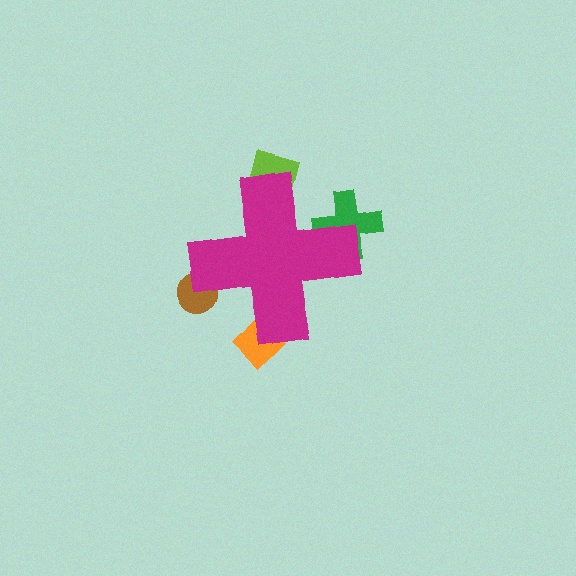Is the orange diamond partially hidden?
Yes, the orange diamond is partially hidden behind the magenta cross.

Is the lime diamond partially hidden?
Yes, the lime diamond is partially hidden behind the magenta cross.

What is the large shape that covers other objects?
A magenta cross.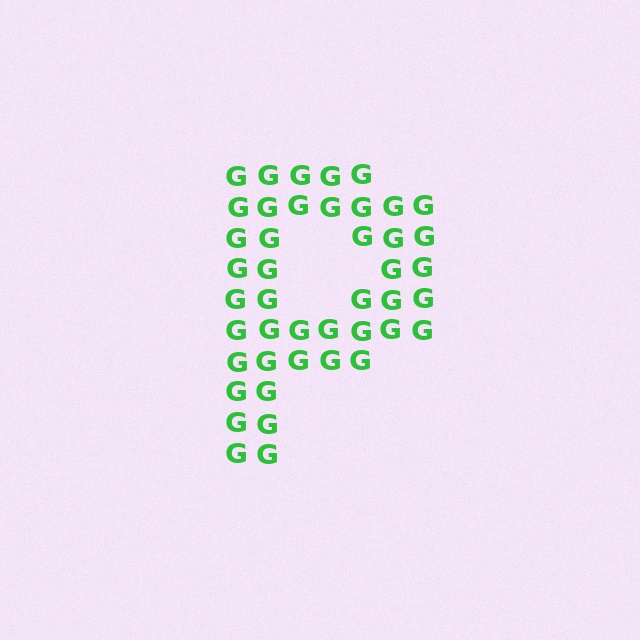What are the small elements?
The small elements are letter G's.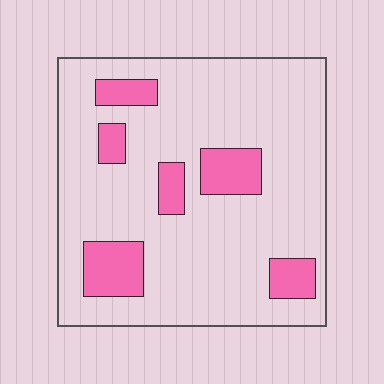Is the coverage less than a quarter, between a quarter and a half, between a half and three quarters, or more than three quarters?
Less than a quarter.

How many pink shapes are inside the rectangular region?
6.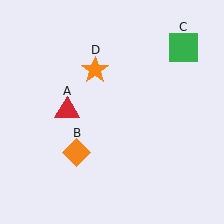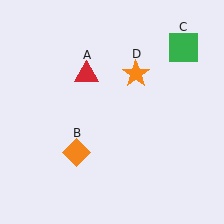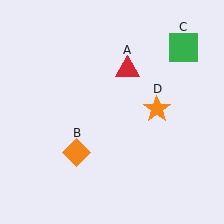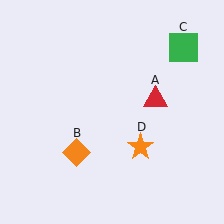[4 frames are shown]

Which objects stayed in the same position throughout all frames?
Orange diamond (object B) and green square (object C) remained stationary.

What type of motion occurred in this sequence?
The red triangle (object A), orange star (object D) rotated clockwise around the center of the scene.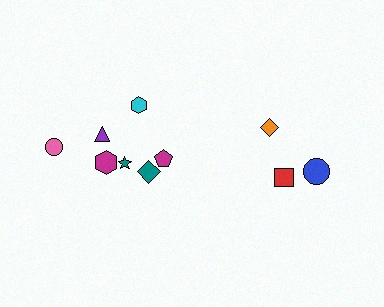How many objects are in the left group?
There are 7 objects.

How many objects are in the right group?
There are 3 objects.